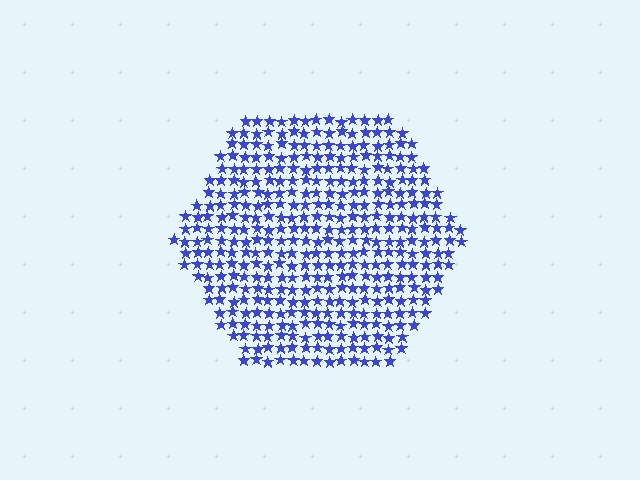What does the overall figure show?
The overall figure shows a hexagon.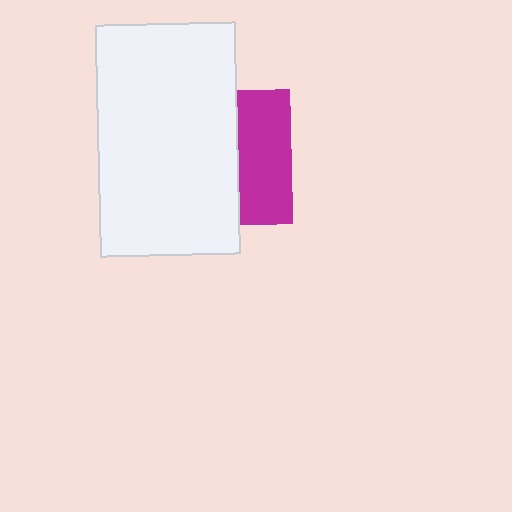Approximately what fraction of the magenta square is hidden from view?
Roughly 61% of the magenta square is hidden behind the white rectangle.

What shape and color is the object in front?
The object in front is a white rectangle.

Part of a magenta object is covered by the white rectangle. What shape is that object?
It is a square.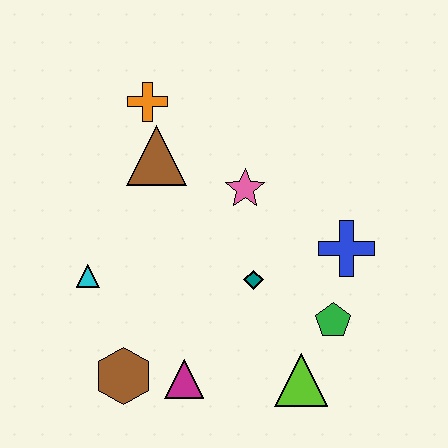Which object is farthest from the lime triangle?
The orange cross is farthest from the lime triangle.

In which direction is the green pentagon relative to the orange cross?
The green pentagon is below the orange cross.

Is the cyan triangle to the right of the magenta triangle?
No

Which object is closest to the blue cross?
The green pentagon is closest to the blue cross.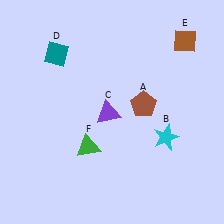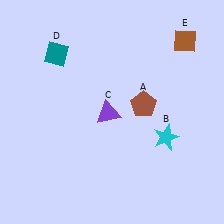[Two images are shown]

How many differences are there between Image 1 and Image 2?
There is 1 difference between the two images.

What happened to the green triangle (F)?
The green triangle (F) was removed in Image 2. It was in the bottom-left area of Image 1.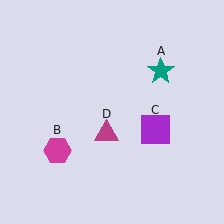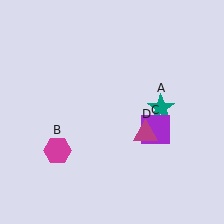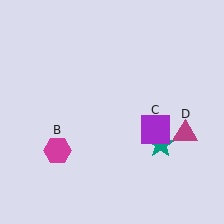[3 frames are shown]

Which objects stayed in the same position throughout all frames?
Magenta hexagon (object B) and purple square (object C) remained stationary.